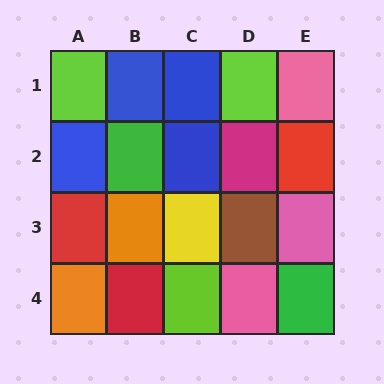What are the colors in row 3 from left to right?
Red, orange, yellow, brown, pink.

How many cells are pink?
3 cells are pink.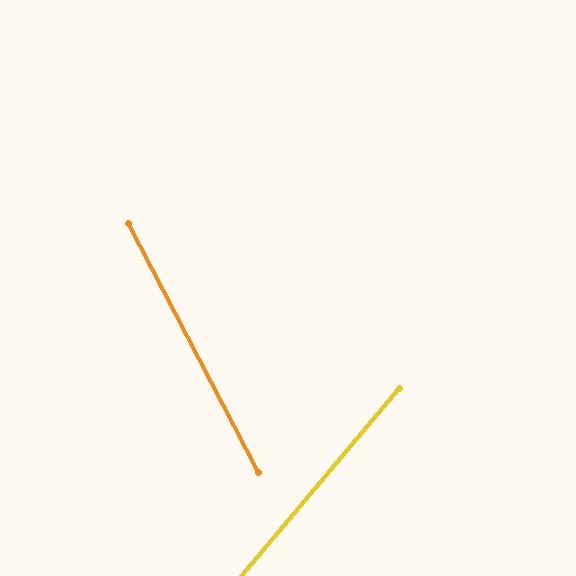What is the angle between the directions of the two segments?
Approximately 67 degrees.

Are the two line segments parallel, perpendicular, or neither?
Neither parallel nor perpendicular — they differ by about 67°.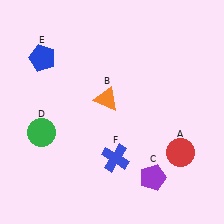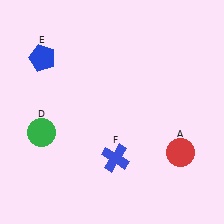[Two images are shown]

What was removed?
The orange triangle (B), the purple pentagon (C) were removed in Image 2.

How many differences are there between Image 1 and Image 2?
There are 2 differences between the two images.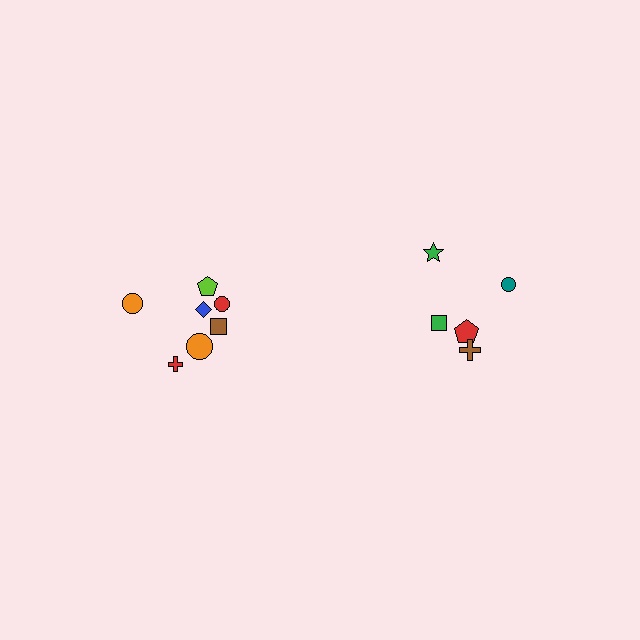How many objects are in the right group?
There are 5 objects.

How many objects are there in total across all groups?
There are 12 objects.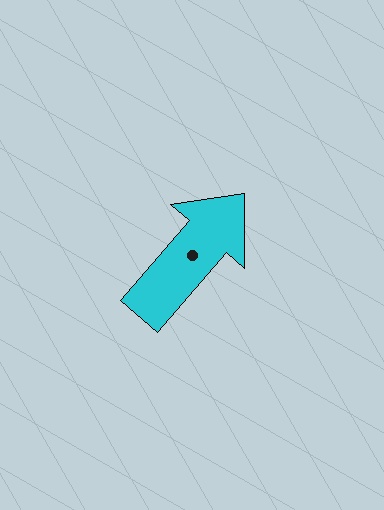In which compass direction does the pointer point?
Northeast.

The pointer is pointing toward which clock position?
Roughly 1 o'clock.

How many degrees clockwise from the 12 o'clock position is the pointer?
Approximately 41 degrees.